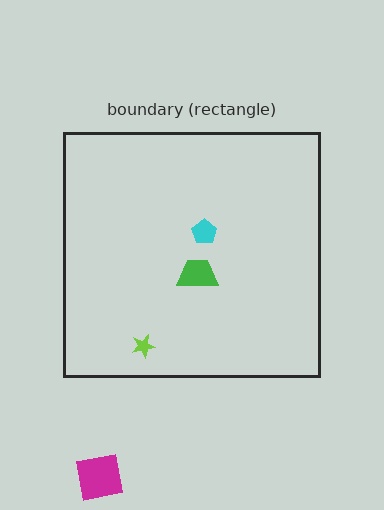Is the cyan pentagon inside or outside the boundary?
Inside.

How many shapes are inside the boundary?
3 inside, 1 outside.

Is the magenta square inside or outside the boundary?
Outside.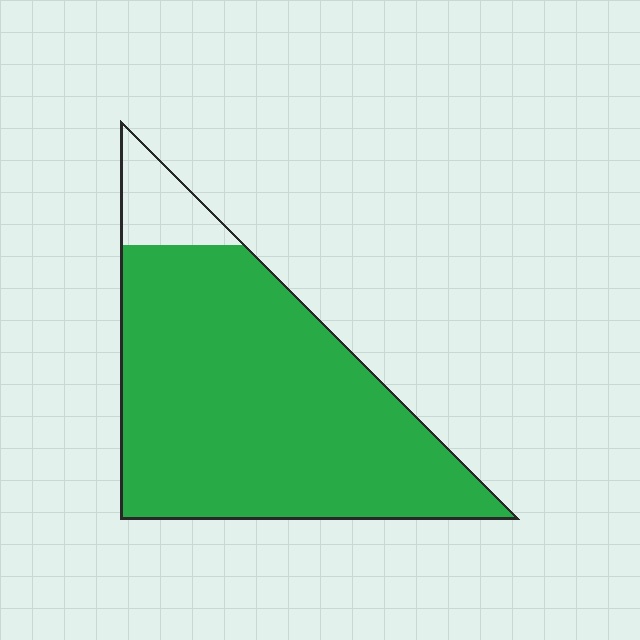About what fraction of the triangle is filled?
About nine tenths (9/10).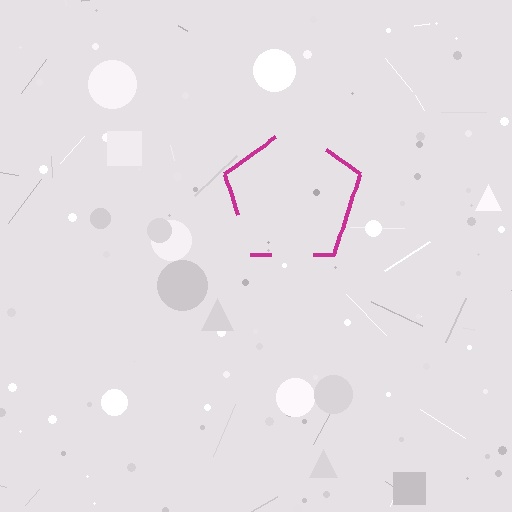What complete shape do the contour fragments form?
The contour fragments form a pentagon.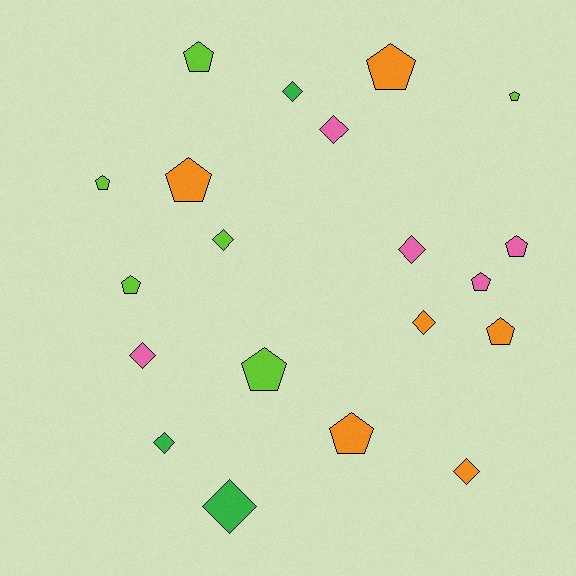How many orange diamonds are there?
There are 2 orange diamonds.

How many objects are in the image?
There are 20 objects.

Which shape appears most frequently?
Pentagon, with 11 objects.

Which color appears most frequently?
Lime, with 6 objects.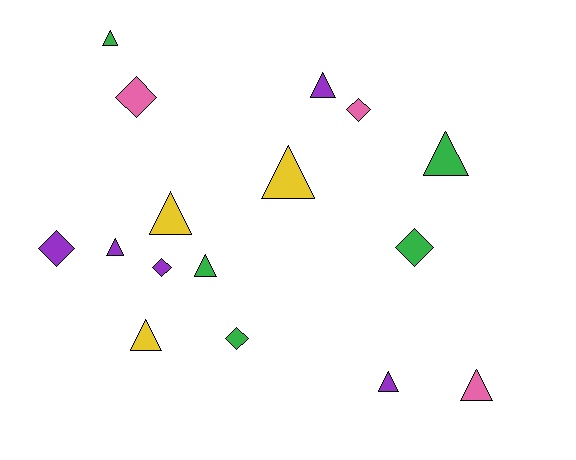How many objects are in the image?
There are 16 objects.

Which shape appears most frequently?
Triangle, with 10 objects.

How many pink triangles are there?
There is 1 pink triangle.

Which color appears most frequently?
Purple, with 5 objects.